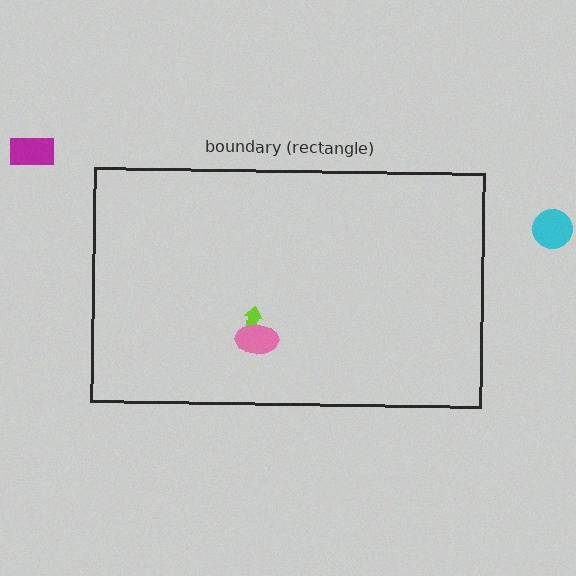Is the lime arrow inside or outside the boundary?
Inside.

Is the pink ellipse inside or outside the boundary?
Inside.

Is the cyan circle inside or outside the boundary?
Outside.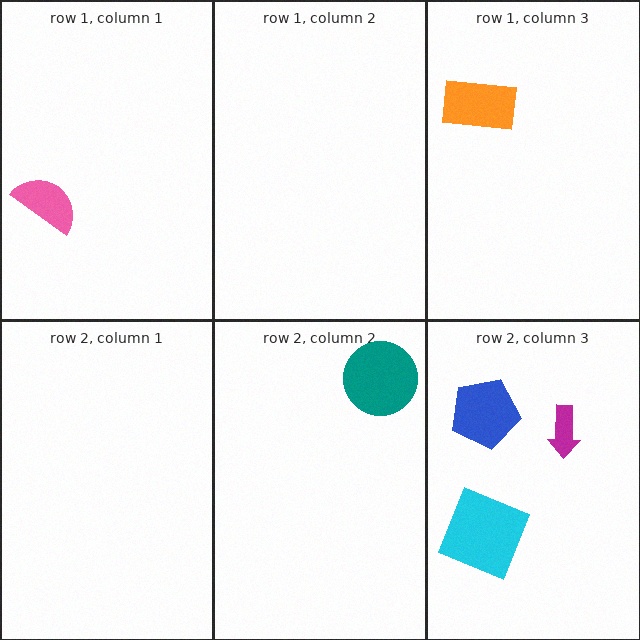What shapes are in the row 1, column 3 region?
The orange rectangle.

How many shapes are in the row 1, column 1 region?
1.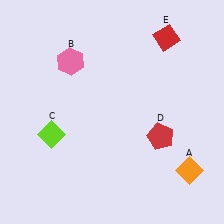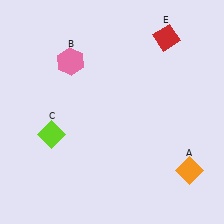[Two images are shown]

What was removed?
The red pentagon (D) was removed in Image 2.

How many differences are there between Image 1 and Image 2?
There is 1 difference between the two images.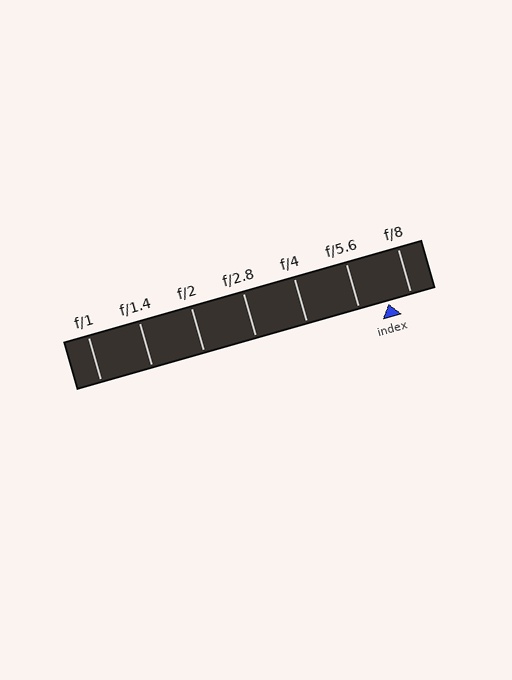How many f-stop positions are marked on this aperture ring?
There are 7 f-stop positions marked.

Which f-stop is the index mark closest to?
The index mark is closest to f/8.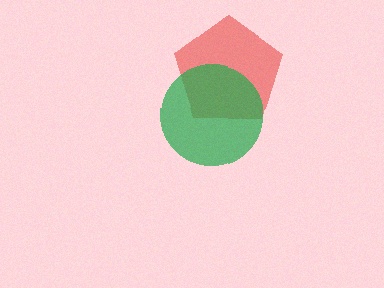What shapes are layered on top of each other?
The layered shapes are: a red pentagon, a green circle.